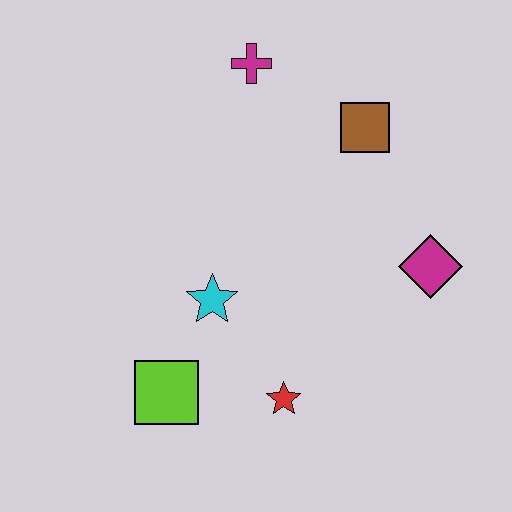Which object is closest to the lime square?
The cyan star is closest to the lime square.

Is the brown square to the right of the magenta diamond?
No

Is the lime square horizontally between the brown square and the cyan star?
No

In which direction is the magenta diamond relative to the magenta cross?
The magenta diamond is below the magenta cross.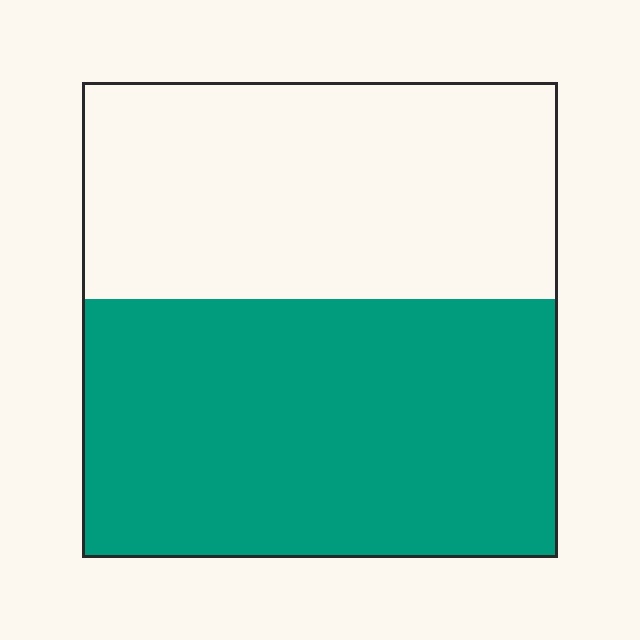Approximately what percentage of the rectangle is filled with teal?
Approximately 55%.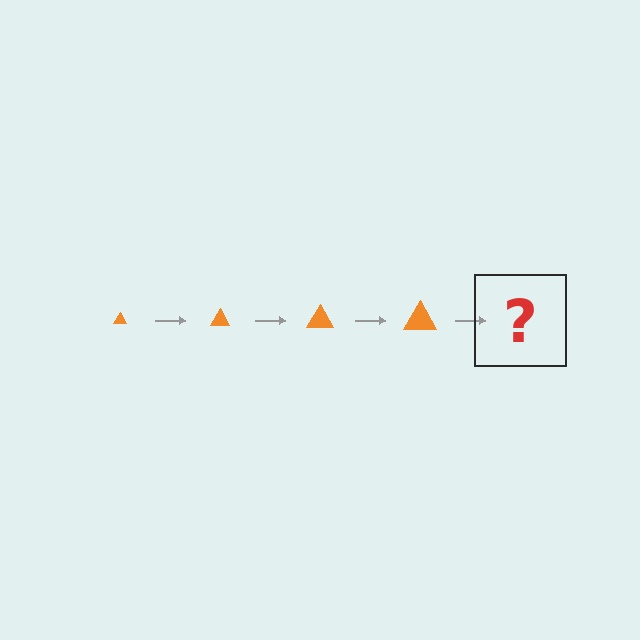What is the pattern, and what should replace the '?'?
The pattern is that the triangle gets progressively larger each step. The '?' should be an orange triangle, larger than the previous one.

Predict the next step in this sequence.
The next step is an orange triangle, larger than the previous one.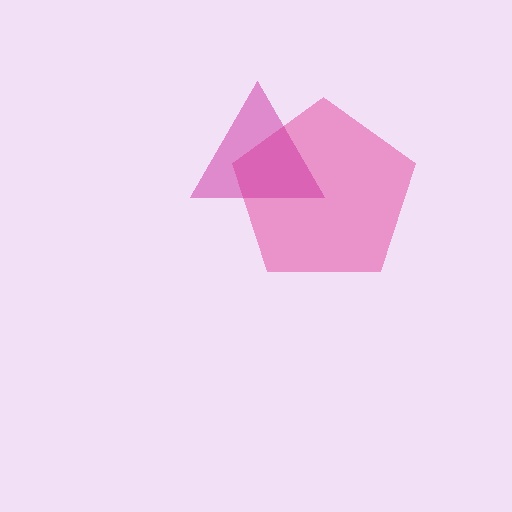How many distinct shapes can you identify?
There are 2 distinct shapes: a pink pentagon, a magenta triangle.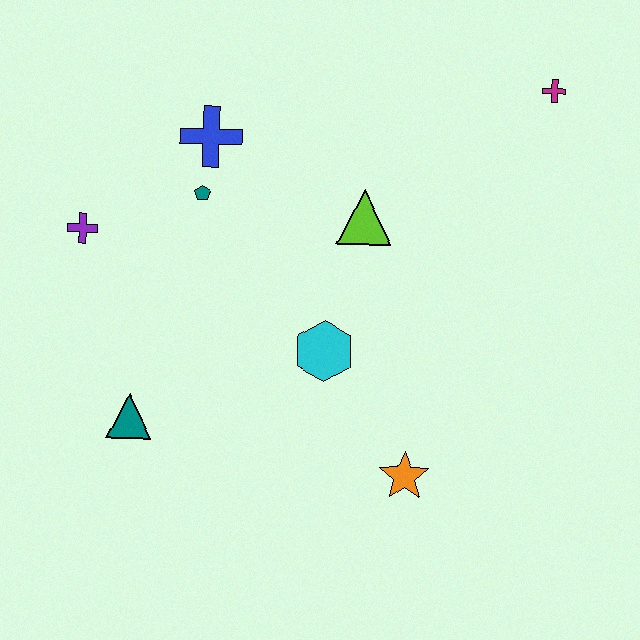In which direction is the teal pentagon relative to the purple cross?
The teal pentagon is to the right of the purple cross.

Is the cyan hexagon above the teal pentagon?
No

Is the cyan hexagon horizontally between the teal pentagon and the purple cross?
No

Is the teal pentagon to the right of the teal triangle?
Yes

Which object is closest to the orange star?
The cyan hexagon is closest to the orange star.